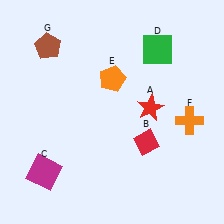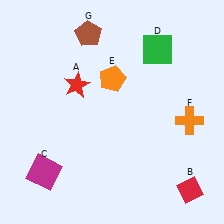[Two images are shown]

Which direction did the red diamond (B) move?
The red diamond (B) moved down.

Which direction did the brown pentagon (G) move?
The brown pentagon (G) moved right.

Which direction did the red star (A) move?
The red star (A) moved left.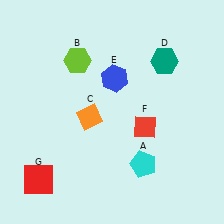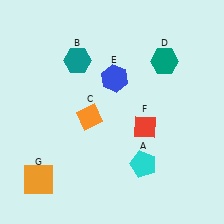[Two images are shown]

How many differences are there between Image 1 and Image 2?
There are 2 differences between the two images.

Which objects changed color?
B changed from lime to teal. G changed from red to orange.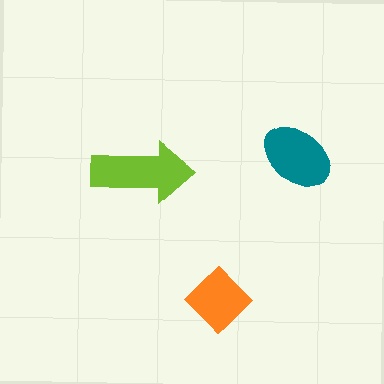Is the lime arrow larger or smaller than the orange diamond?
Larger.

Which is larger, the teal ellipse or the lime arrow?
The lime arrow.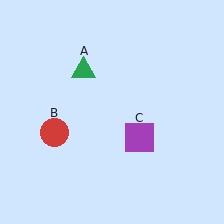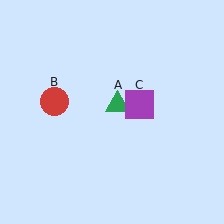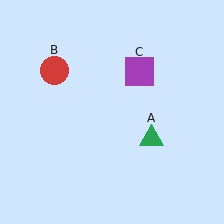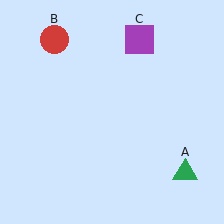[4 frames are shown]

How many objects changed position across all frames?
3 objects changed position: green triangle (object A), red circle (object B), purple square (object C).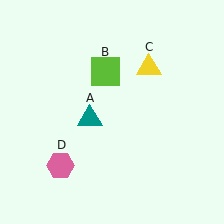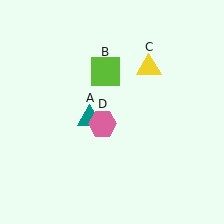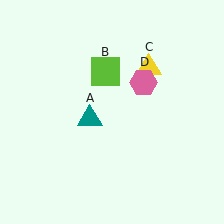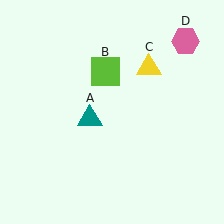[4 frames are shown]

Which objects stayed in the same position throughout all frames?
Teal triangle (object A) and lime square (object B) and yellow triangle (object C) remained stationary.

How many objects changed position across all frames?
1 object changed position: pink hexagon (object D).